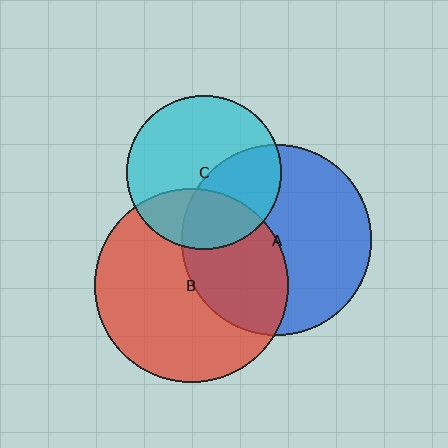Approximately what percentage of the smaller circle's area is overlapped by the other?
Approximately 40%.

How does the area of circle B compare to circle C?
Approximately 1.6 times.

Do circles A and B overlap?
Yes.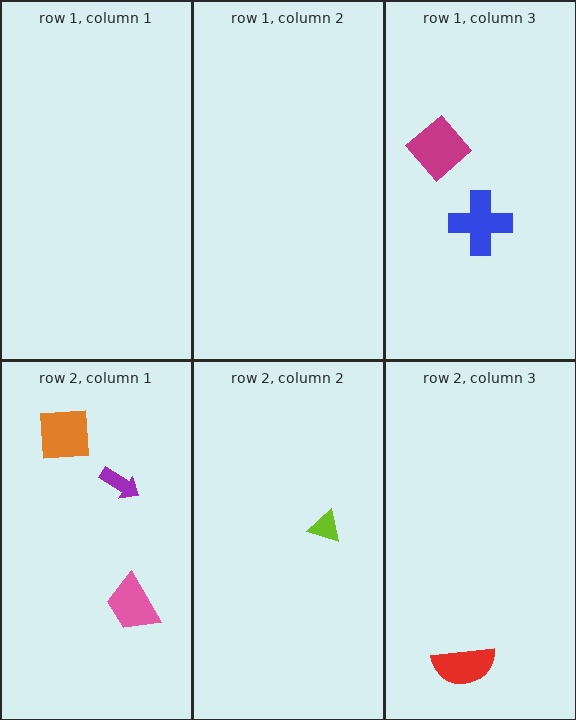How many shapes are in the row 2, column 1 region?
3.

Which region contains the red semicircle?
The row 2, column 3 region.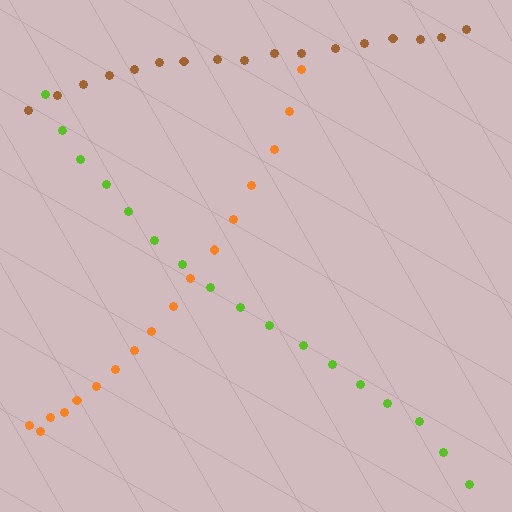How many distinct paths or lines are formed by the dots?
There are 3 distinct paths.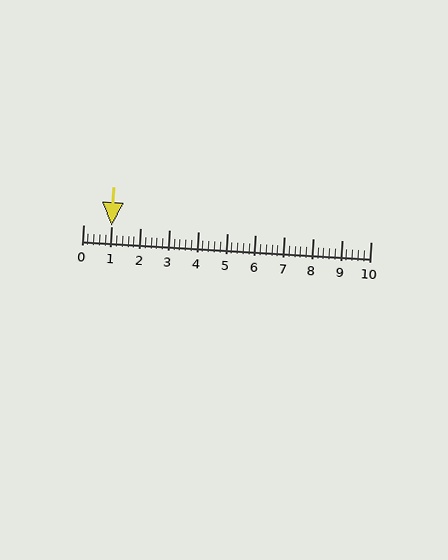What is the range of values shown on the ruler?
The ruler shows values from 0 to 10.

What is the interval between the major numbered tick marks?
The major tick marks are spaced 1 units apart.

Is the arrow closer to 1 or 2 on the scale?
The arrow is closer to 1.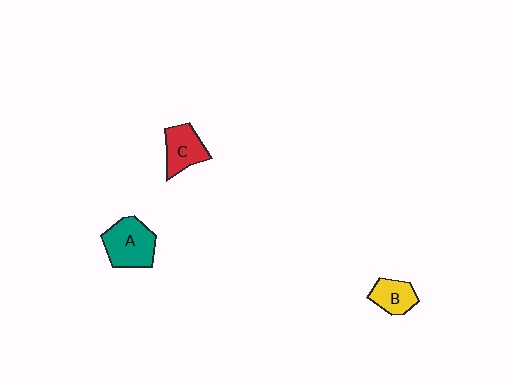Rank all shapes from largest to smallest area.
From largest to smallest: A (teal), C (red), B (yellow).